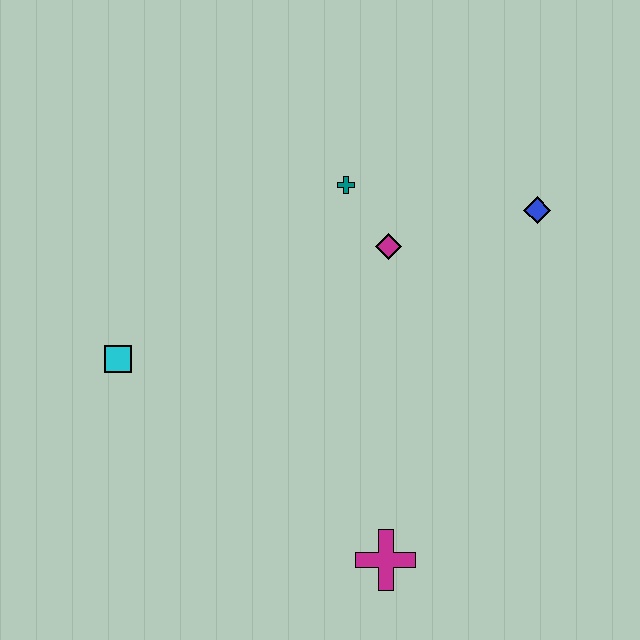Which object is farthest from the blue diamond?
The cyan square is farthest from the blue diamond.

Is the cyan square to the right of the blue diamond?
No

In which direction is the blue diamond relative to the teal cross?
The blue diamond is to the right of the teal cross.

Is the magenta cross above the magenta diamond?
No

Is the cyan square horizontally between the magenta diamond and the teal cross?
No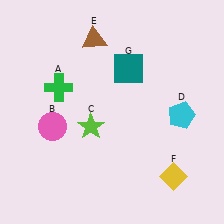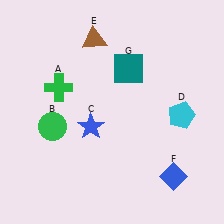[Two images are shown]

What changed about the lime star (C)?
In Image 1, C is lime. In Image 2, it changed to blue.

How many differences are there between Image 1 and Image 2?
There are 3 differences between the two images.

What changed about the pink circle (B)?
In Image 1, B is pink. In Image 2, it changed to green.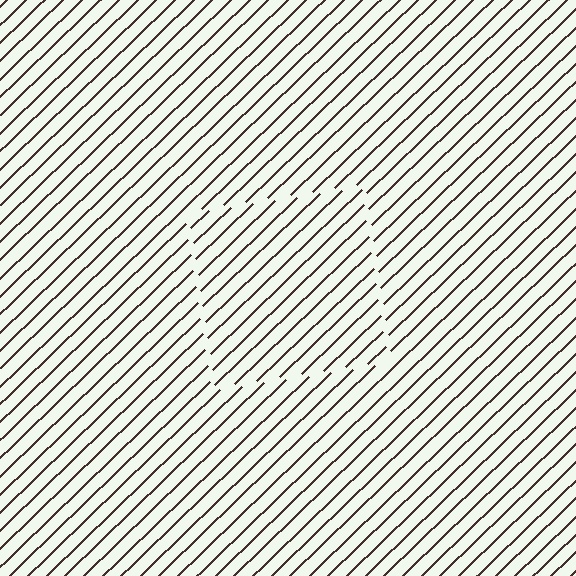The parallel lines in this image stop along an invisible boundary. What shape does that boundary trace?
An illusory square. The interior of the shape contains the same grating, shifted by half a period — the contour is defined by the phase discontinuity where line-ends from the inner and outer gratings abut.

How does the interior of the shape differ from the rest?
The interior of the shape contains the same grating, shifted by half a period — the contour is defined by the phase discontinuity where line-ends from the inner and outer gratings abut.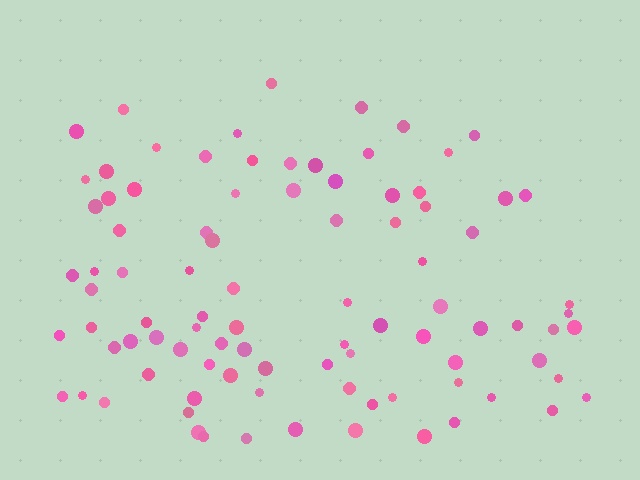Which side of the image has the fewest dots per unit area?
The top.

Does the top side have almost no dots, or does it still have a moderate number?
Still a moderate number, just noticeably fewer than the bottom.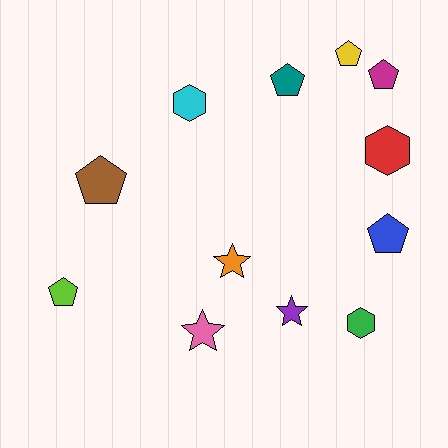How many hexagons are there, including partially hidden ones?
There are 3 hexagons.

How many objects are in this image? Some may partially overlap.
There are 12 objects.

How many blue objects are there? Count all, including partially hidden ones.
There is 1 blue object.